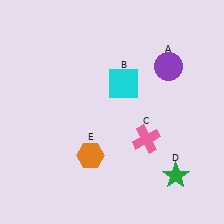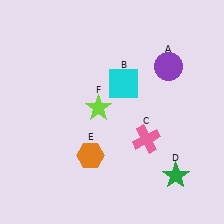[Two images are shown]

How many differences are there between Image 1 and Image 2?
There is 1 difference between the two images.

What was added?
A lime star (F) was added in Image 2.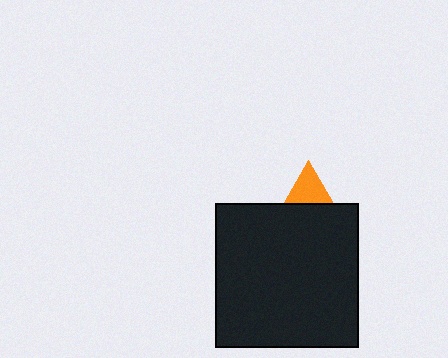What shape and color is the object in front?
The object in front is a black square.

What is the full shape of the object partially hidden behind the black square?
The partially hidden object is an orange triangle.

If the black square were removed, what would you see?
You would see the complete orange triangle.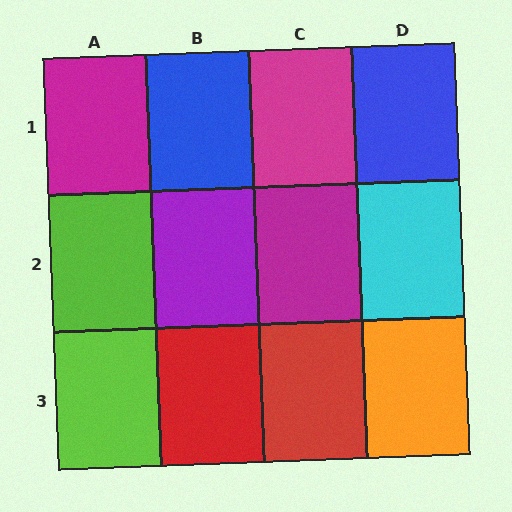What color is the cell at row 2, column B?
Purple.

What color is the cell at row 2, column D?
Cyan.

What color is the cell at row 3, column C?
Red.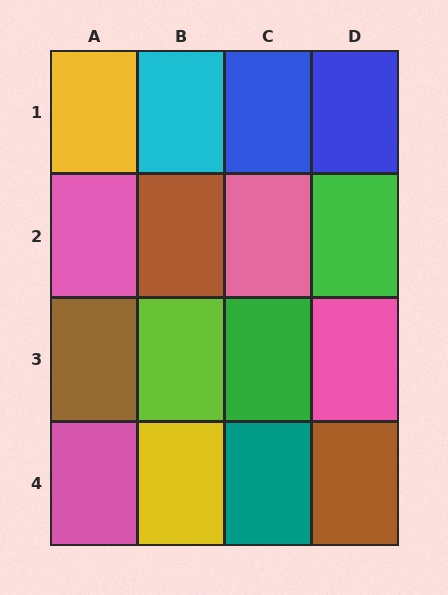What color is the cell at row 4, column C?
Teal.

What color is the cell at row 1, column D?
Blue.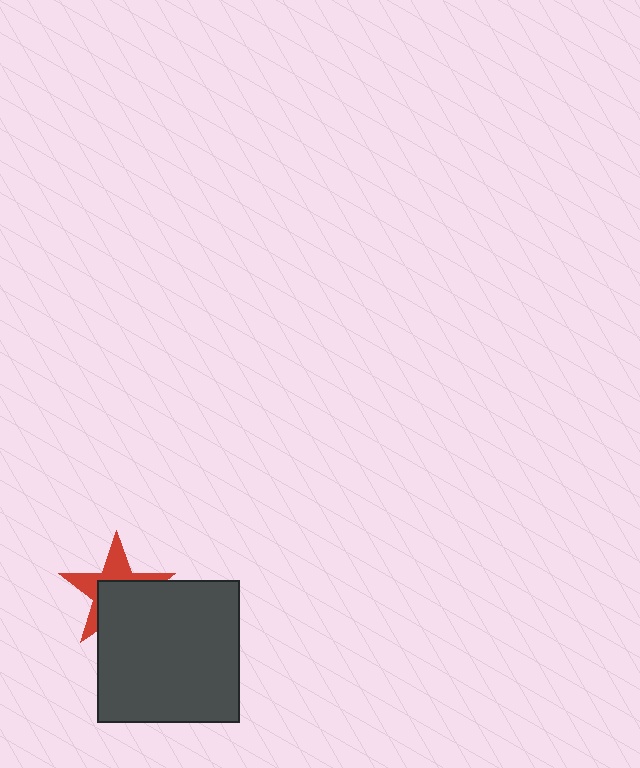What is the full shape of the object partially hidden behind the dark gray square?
The partially hidden object is a red star.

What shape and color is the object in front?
The object in front is a dark gray square.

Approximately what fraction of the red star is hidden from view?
Roughly 55% of the red star is hidden behind the dark gray square.